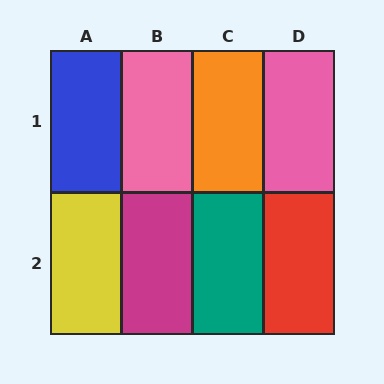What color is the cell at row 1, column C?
Orange.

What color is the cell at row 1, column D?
Pink.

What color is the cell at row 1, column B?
Pink.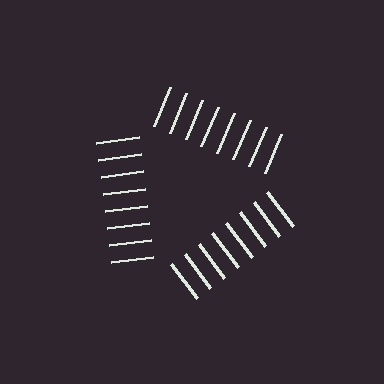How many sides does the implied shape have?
3 sides — the line-ends trace a triangle.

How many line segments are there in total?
24 — 8 along each of the 3 edges.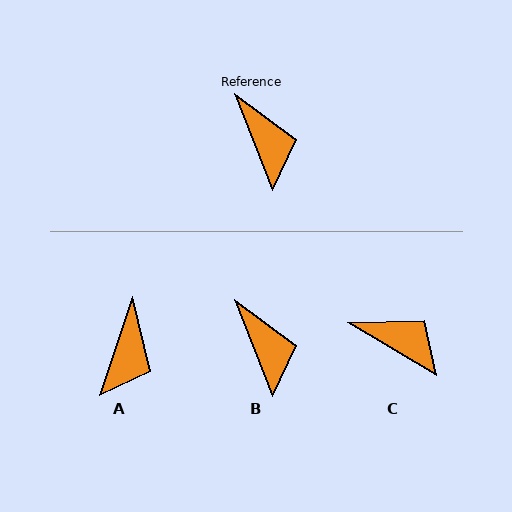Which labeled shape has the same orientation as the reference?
B.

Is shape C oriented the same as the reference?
No, it is off by about 38 degrees.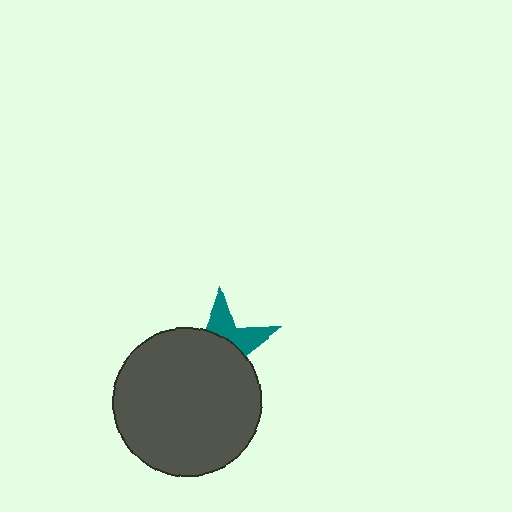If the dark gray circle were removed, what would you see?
You would see the complete teal star.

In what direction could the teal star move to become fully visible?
The teal star could move up. That would shift it out from behind the dark gray circle entirely.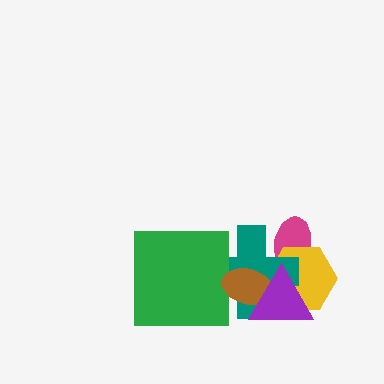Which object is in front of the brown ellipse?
The purple triangle is in front of the brown ellipse.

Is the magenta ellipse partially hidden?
Yes, it is partially covered by another shape.